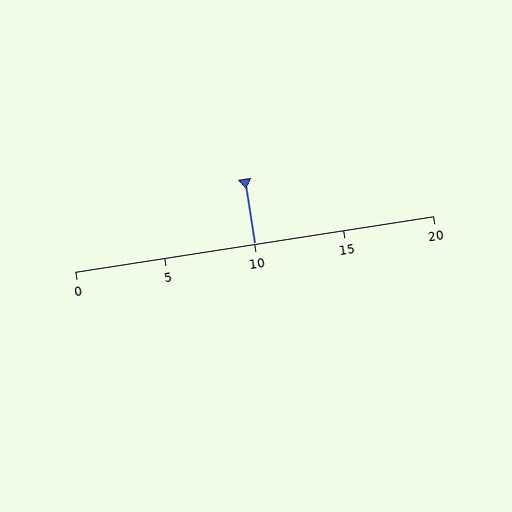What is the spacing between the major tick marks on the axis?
The major ticks are spaced 5 apart.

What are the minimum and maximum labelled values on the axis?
The axis runs from 0 to 20.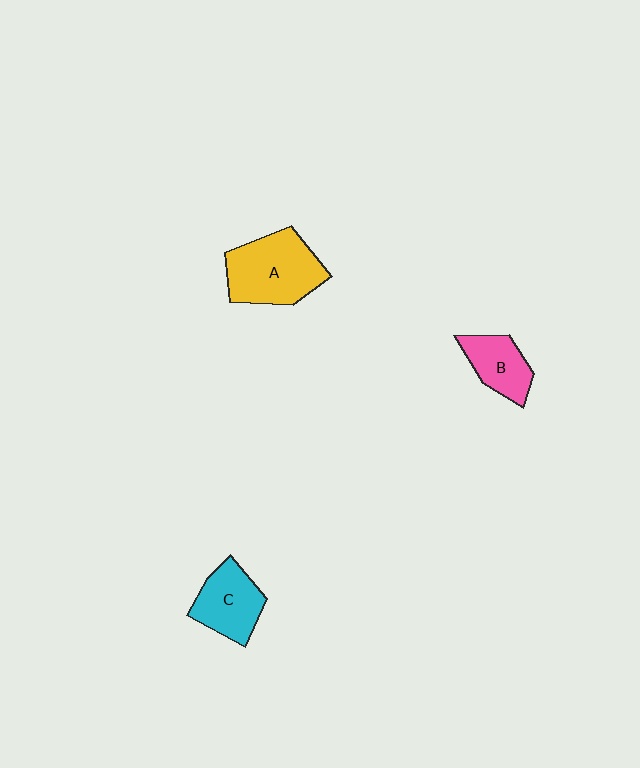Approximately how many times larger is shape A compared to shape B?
Approximately 1.8 times.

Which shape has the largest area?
Shape A (yellow).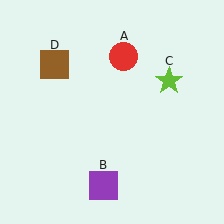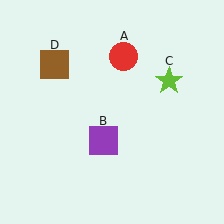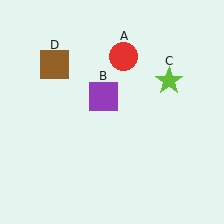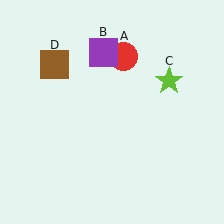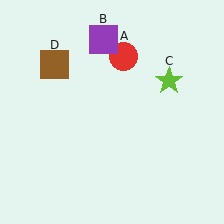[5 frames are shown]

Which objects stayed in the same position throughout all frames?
Red circle (object A) and lime star (object C) and brown square (object D) remained stationary.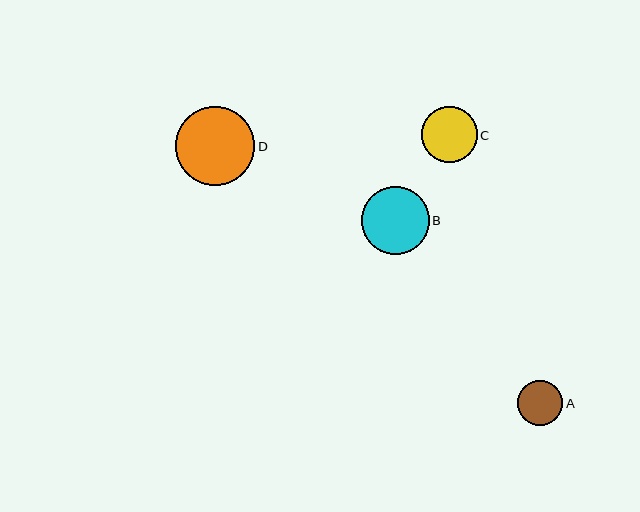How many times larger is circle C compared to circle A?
Circle C is approximately 1.2 times the size of circle A.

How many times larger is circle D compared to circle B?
Circle D is approximately 1.2 times the size of circle B.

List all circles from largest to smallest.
From largest to smallest: D, B, C, A.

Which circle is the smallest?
Circle A is the smallest with a size of approximately 45 pixels.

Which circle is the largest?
Circle D is the largest with a size of approximately 79 pixels.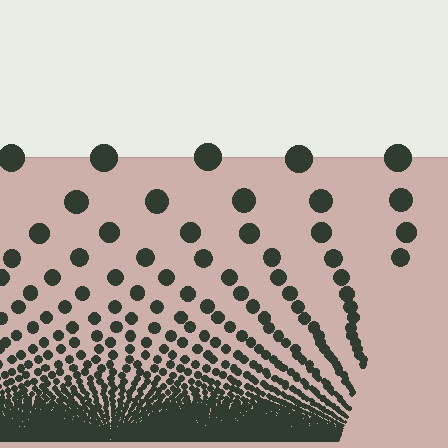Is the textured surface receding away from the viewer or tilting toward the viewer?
The surface appears to tilt toward the viewer. Texture elements get larger and sparser toward the top.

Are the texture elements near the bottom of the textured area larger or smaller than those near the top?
Smaller. The gradient is inverted — elements near the bottom are smaller and denser.